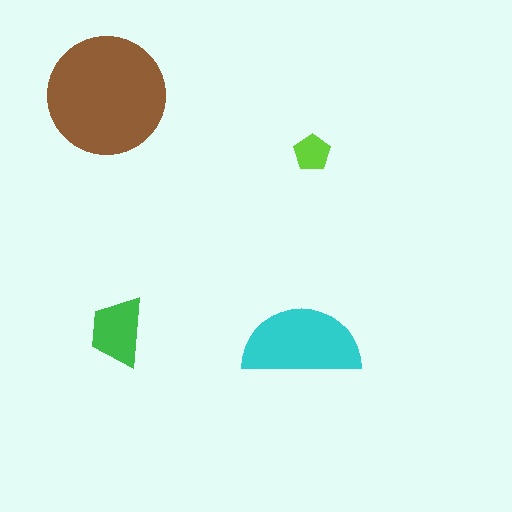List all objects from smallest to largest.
The lime pentagon, the green trapezoid, the cyan semicircle, the brown circle.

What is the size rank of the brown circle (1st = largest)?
1st.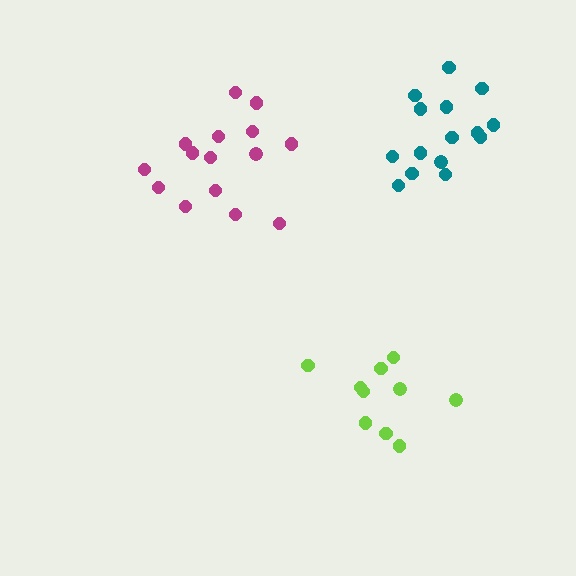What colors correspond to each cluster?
The clusters are colored: lime, magenta, teal.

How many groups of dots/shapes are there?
There are 3 groups.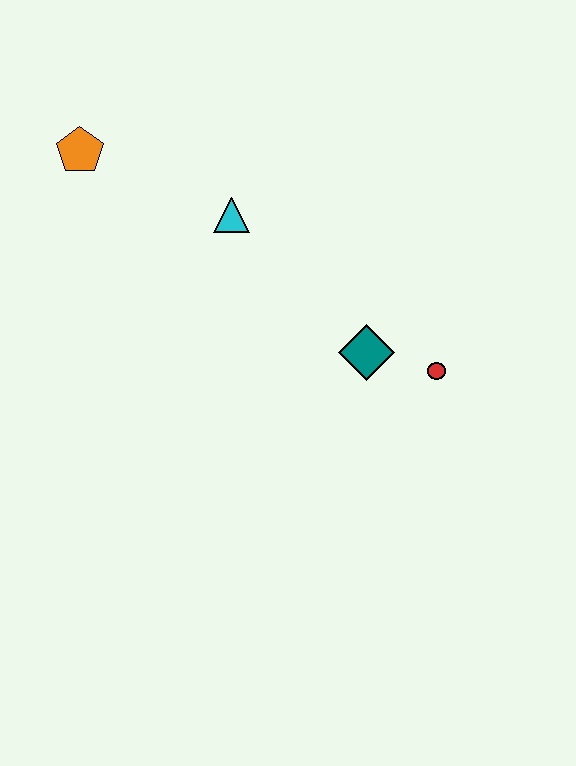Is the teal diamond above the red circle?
Yes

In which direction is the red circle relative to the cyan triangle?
The red circle is to the right of the cyan triangle.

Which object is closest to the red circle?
The teal diamond is closest to the red circle.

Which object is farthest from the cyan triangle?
The red circle is farthest from the cyan triangle.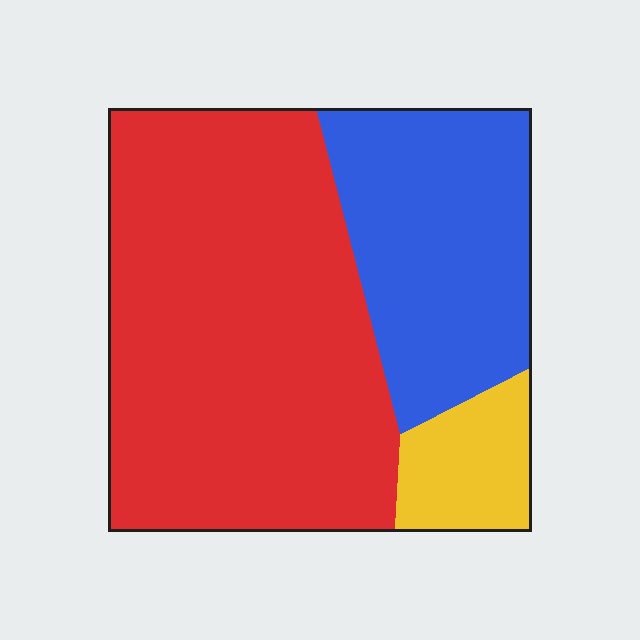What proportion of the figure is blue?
Blue covers about 30% of the figure.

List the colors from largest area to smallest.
From largest to smallest: red, blue, yellow.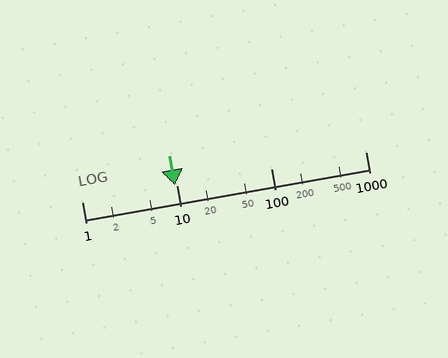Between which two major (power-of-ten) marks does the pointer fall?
The pointer is between 1 and 10.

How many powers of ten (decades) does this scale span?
The scale spans 3 decades, from 1 to 1000.